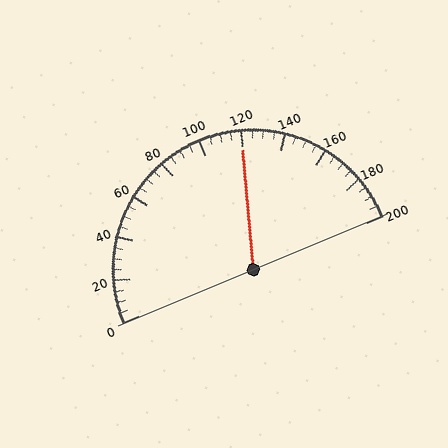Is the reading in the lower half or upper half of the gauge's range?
The reading is in the upper half of the range (0 to 200).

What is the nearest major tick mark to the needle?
The nearest major tick mark is 120.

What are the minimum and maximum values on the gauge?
The gauge ranges from 0 to 200.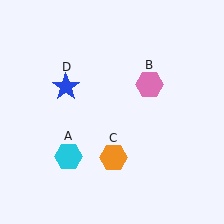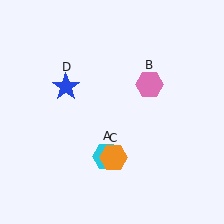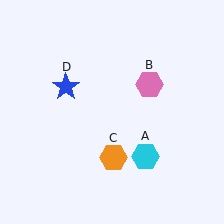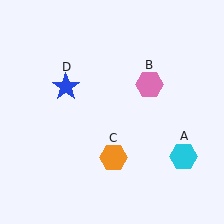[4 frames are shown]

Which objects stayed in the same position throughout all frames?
Pink hexagon (object B) and orange hexagon (object C) and blue star (object D) remained stationary.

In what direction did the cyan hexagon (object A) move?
The cyan hexagon (object A) moved right.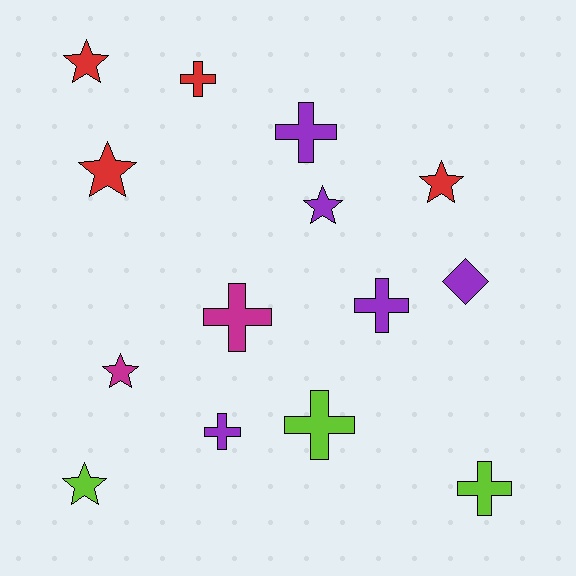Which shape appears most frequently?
Cross, with 7 objects.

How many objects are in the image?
There are 14 objects.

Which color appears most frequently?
Purple, with 5 objects.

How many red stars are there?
There are 3 red stars.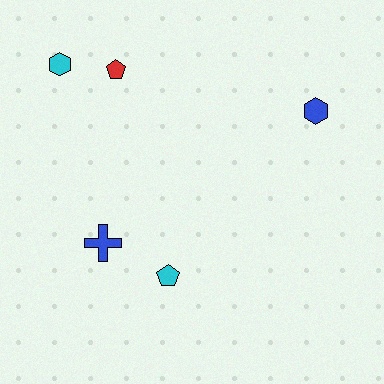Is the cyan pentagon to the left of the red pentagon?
No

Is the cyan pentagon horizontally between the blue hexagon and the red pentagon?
Yes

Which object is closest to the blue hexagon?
The red pentagon is closest to the blue hexagon.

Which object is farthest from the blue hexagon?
The cyan hexagon is farthest from the blue hexagon.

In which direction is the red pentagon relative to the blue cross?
The red pentagon is above the blue cross.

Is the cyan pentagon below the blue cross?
Yes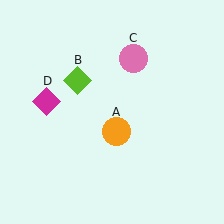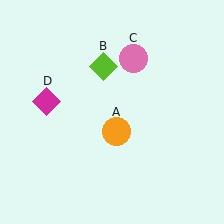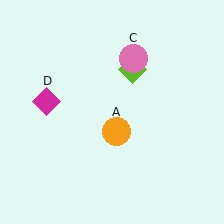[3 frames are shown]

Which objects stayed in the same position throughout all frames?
Orange circle (object A) and pink circle (object C) and magenta diamond (object D) remained stationary.